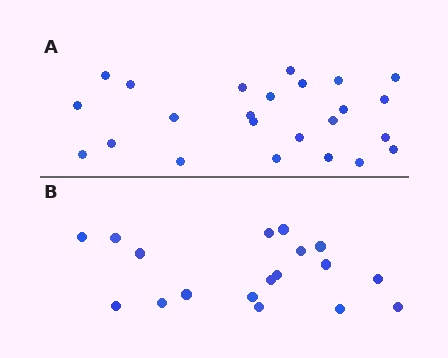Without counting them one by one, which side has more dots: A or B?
Region A (the top region) has more dots.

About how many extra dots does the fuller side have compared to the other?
Region A has about 6 more dots than region B.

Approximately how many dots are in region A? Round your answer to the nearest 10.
About 20 dots. (The exact count is 24, which rounds to 20.)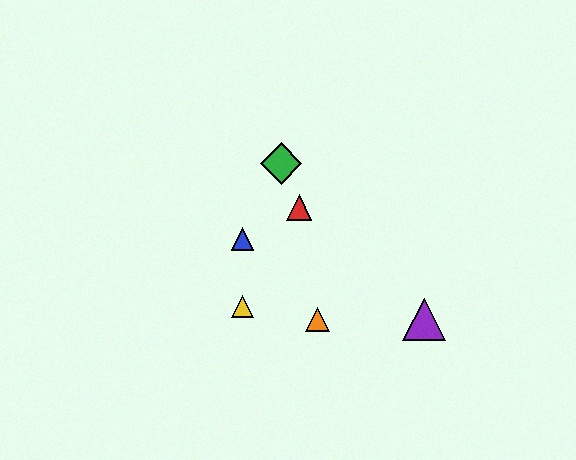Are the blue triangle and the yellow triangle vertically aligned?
Yes, both are at x≈243.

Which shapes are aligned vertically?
The blue triangle, the yellow triangle are aligned vertically.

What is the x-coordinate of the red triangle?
The red triangle is at x≈299.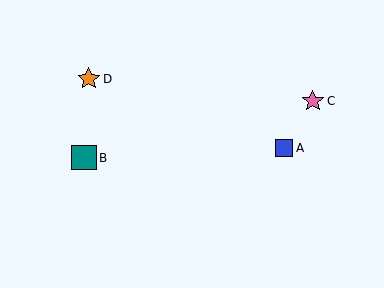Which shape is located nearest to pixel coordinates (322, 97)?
The pink star (labeled C) at (313, 101) is nearest to that location.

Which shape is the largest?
The teal square (labeled B) is the largest.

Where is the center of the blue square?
The center of the blue square is at (284, 148).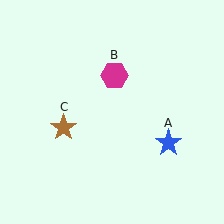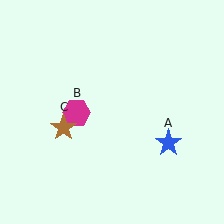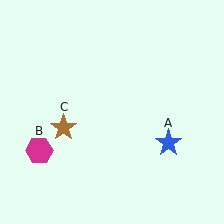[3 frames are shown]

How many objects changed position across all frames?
1 object changed position: magenta hexagon (object B).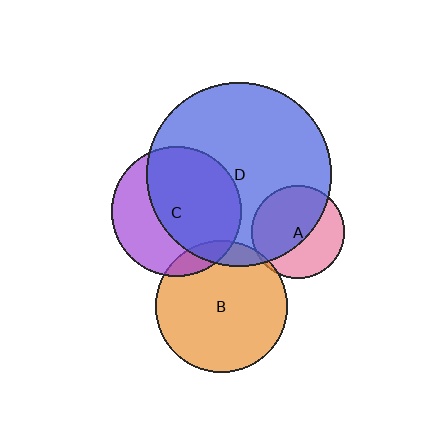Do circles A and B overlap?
Yes.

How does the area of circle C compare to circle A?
Approximately 1.9 times.